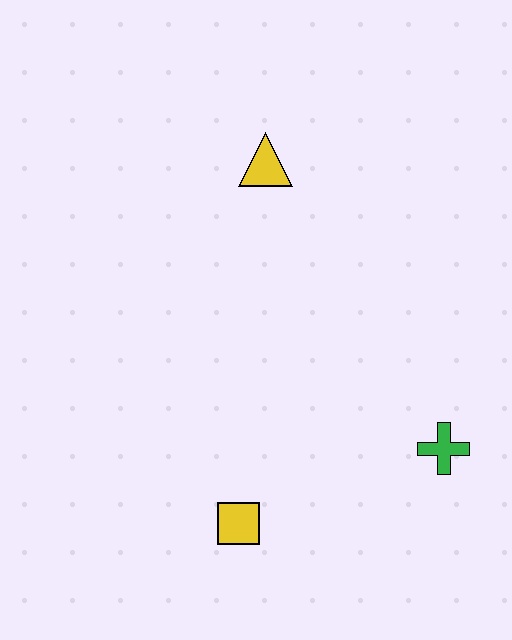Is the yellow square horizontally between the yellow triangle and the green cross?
No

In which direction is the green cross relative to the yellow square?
The green cross is to the right of the yellow square.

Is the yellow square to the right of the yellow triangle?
No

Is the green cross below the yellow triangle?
Yes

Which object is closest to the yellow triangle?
The green cross is closest to the yellow triangle.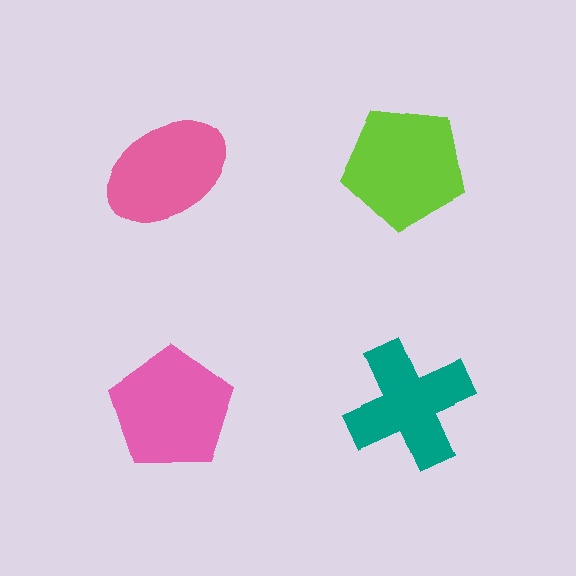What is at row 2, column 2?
A teal cross.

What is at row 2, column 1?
A pink pentagon.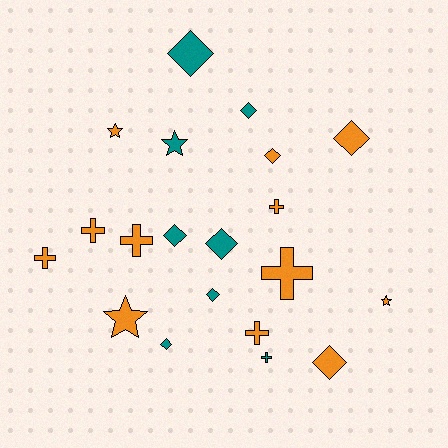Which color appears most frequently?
Orange, with 12 objects.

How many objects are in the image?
There are 20 objects.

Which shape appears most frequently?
Diamond, with 9 objects.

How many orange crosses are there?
There are 6 orange crosses.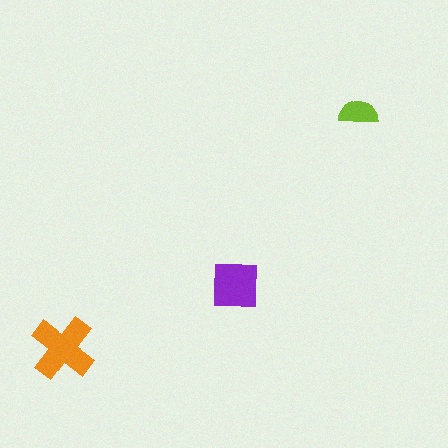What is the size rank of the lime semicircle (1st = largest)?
3rd.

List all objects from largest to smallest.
The orange cross, the purple square, the lime semicircle.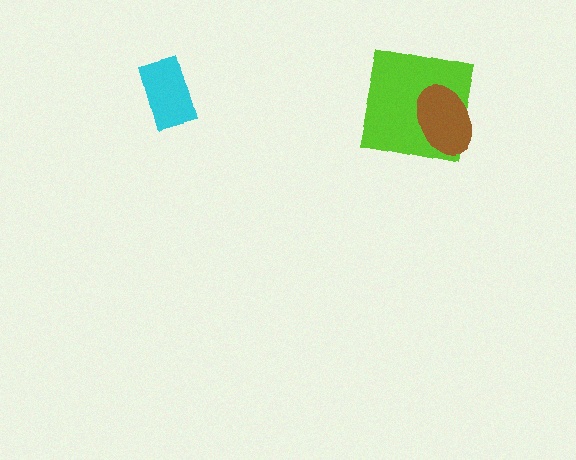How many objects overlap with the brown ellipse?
1 object overlaps with the brown ellipse.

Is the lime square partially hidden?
Yes, it is partially covered by another shape.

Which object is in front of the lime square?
The brown ellipse is in front of the lime square.